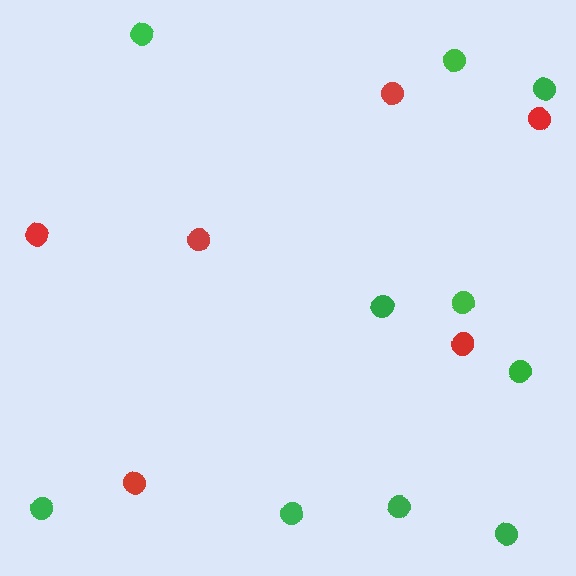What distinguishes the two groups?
There are 2 groups: one group of red circles (6) and one group of green circles (10).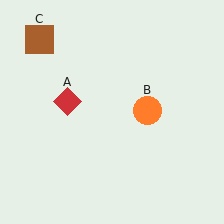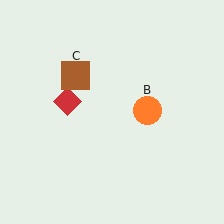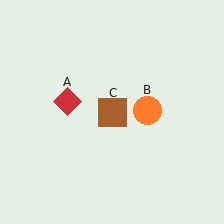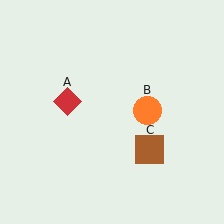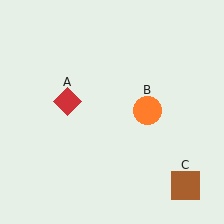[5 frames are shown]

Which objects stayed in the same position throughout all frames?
Red diamond (object A) and orange circle (object B) remained stationary.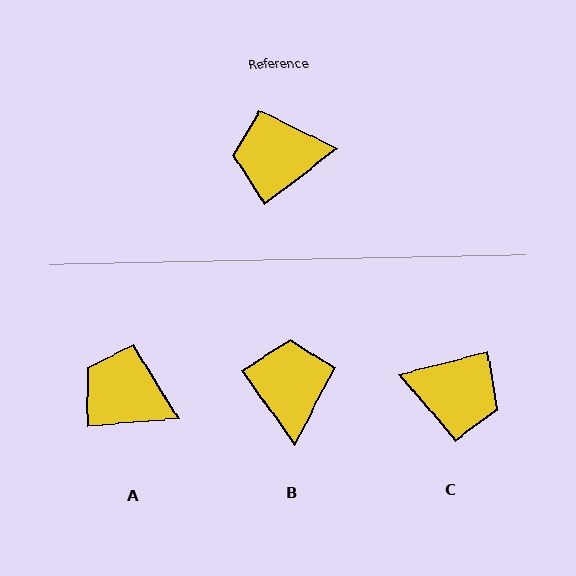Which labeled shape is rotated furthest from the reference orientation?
C, about 157 degrees away.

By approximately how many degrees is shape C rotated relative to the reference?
Approximately 157 degrees counter-clockwise.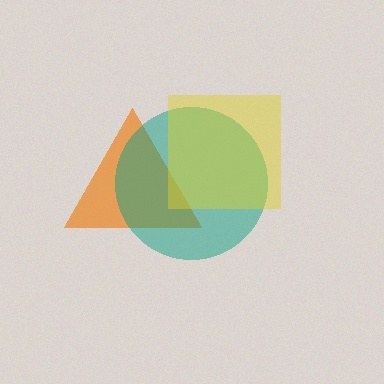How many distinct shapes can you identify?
There are 3 distinct shapes: an orange triangle, a teal circle, a yellow square.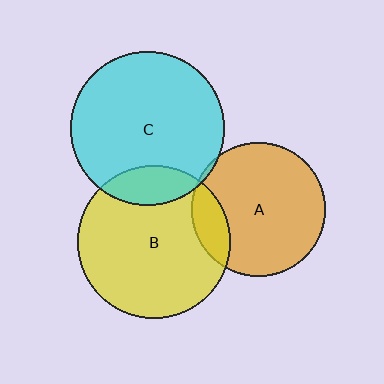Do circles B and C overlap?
Yes.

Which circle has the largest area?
Circle C (cyan).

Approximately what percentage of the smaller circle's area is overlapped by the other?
Approximately 15%.